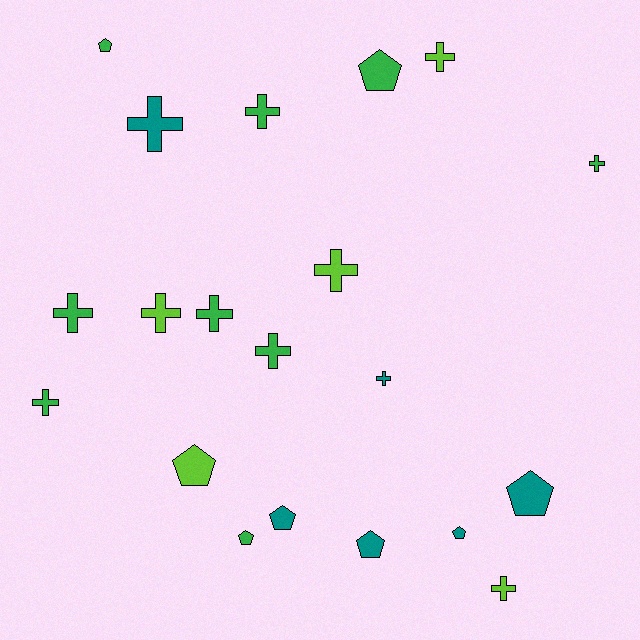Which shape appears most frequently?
Cross, with 12 objects.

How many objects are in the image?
There are 20 objects.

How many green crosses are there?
There are 6 green crosses.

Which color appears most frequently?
Green, with 9 objects.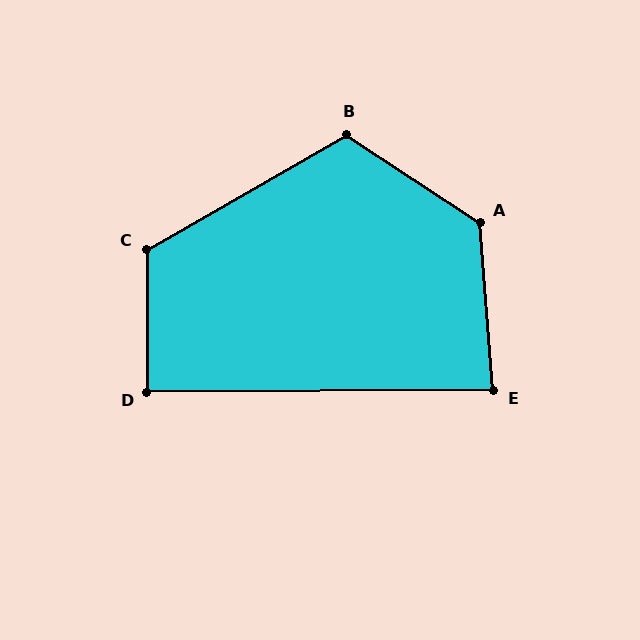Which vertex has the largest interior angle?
A, at approximately 128 degrees.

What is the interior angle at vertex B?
Approximately 117 degrees (obtuse).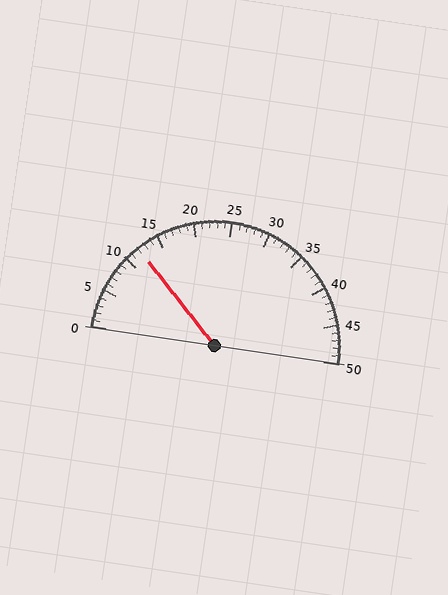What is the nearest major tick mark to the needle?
The nearest major tick mark is 10.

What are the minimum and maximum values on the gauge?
The gauge ranges from 0 to 50.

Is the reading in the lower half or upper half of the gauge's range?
The reading is in the lower half of the range (0 to 50).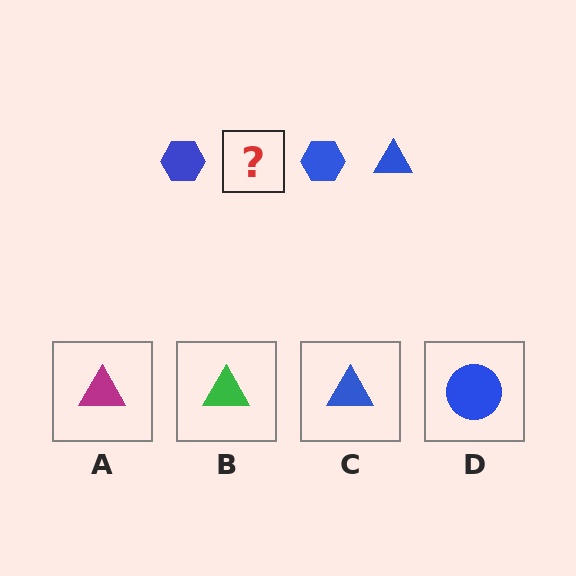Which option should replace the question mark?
Option C.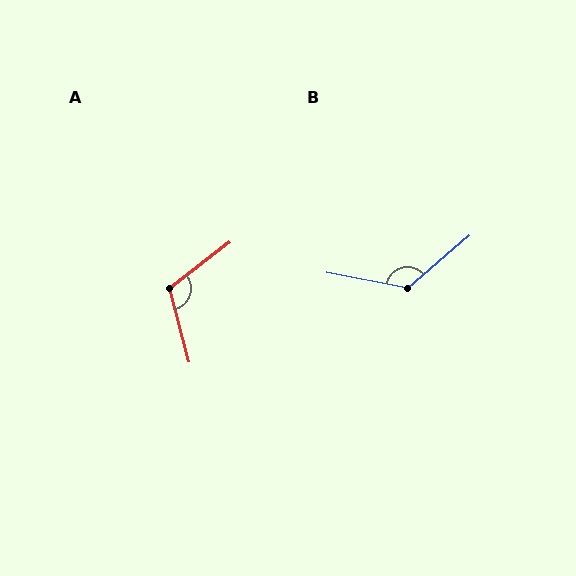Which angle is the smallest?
A, at approximately 112 degrees.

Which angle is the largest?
B, at approximately 128 degrees.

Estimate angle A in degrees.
Approximately 112 degrees.